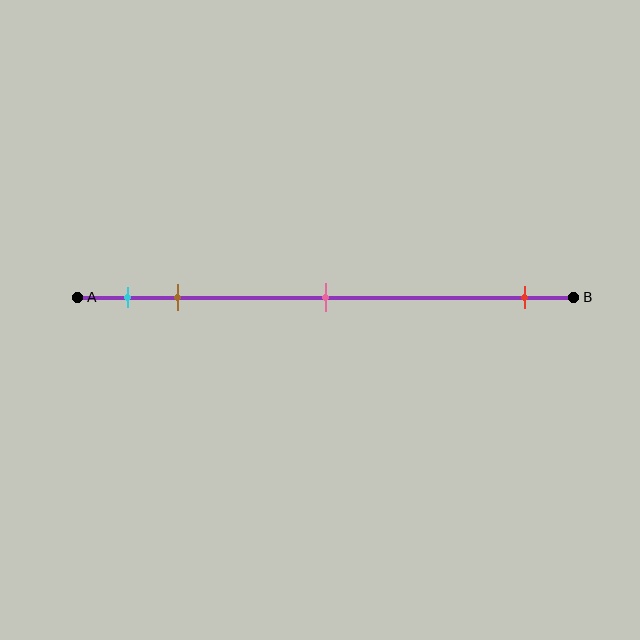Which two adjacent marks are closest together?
The cyan and brown marks are the closest adjacent pair.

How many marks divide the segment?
There are 4 marks dividing the segment.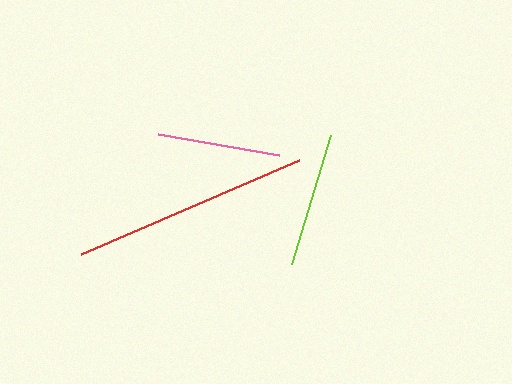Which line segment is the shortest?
The pink line is the shortest at approximately 123 pixels.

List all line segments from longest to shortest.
From longest to shortest: red, lime, pink.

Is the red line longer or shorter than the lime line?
The red line is longer than the lime line.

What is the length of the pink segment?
The pink segment is approximately 123 pixels long.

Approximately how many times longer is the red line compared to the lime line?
The red line is approximately 1.8 times the length of the lime line.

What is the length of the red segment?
The red segment is approximately 238 pixels long.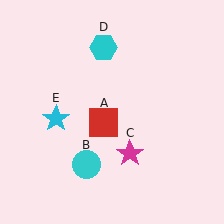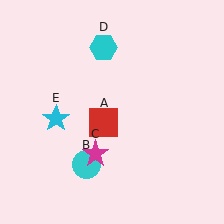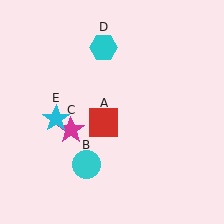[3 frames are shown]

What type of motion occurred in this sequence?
The magenta star (object C) rotated clockwise around the center of the scene.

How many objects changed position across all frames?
1 object changed position: magenta star (object C).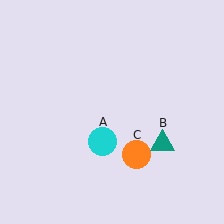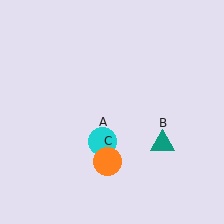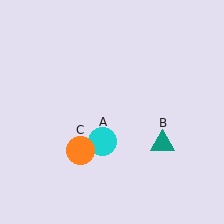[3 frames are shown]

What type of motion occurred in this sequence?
The orange circle (object C) rotated clockwise around the center of the scene.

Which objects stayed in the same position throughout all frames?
Cyan circle (object A) and teal triangle (object B) remained stationary.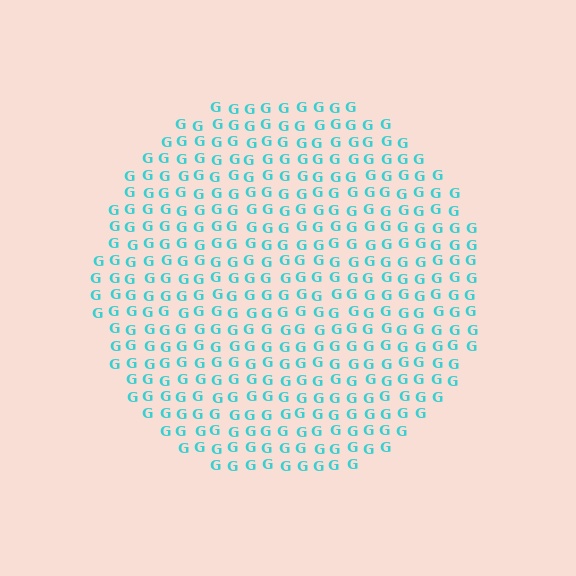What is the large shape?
The large shape is a circle.